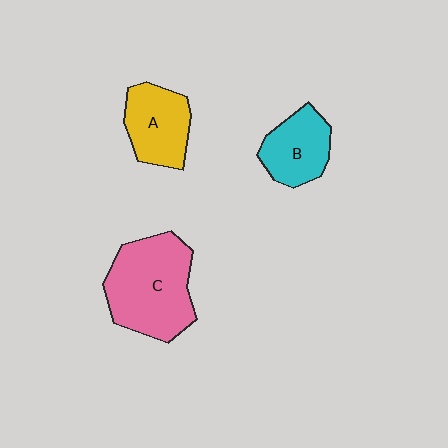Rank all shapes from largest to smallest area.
From largest to smallest: C (pink), A (yellow), B (cyan).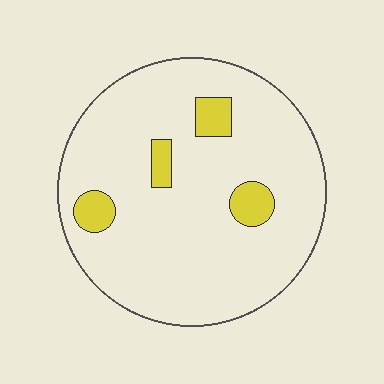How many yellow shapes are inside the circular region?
4.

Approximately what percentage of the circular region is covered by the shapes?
Approximately 10%.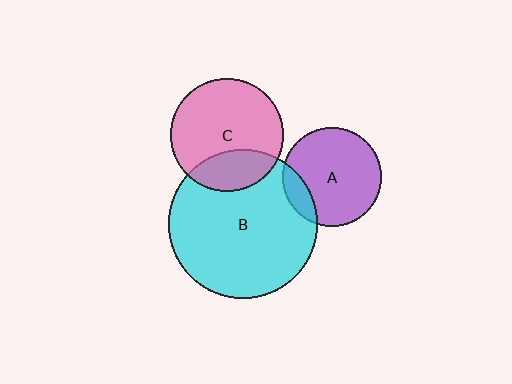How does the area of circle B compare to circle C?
Approximately 1.8 times.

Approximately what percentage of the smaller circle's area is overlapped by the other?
Approximately 15%.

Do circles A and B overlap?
Yes.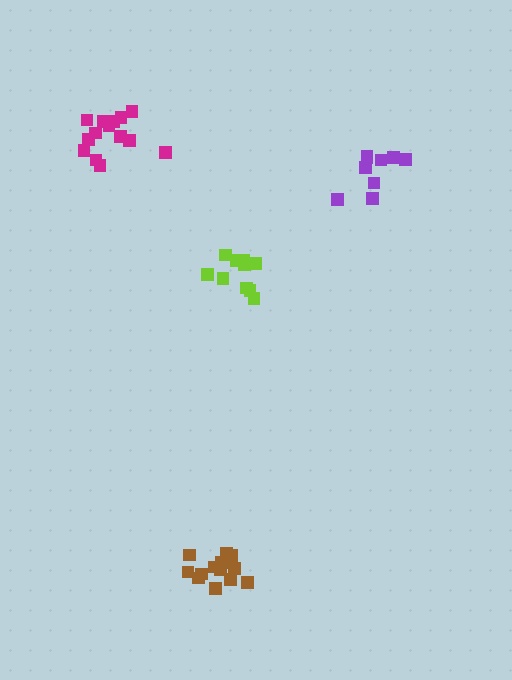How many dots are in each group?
Group 1: 9 dots, Group 2: 10 dots, Group 3: 13 dots, Group 4: 14 dots (46 total).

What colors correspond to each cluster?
The clusters are colored: purple, lime, brown, magenta.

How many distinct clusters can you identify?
There are 4 distinct clusters.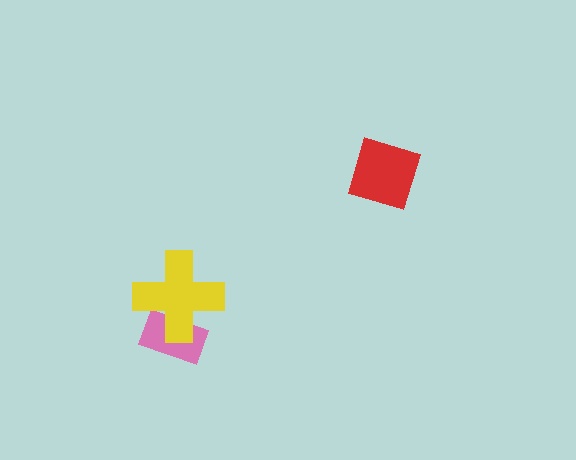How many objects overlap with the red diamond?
0 objects overlap with the red diamond.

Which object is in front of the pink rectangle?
The yellow cross is in front of the pink rectangle.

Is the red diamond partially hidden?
No, no other shape covers it.